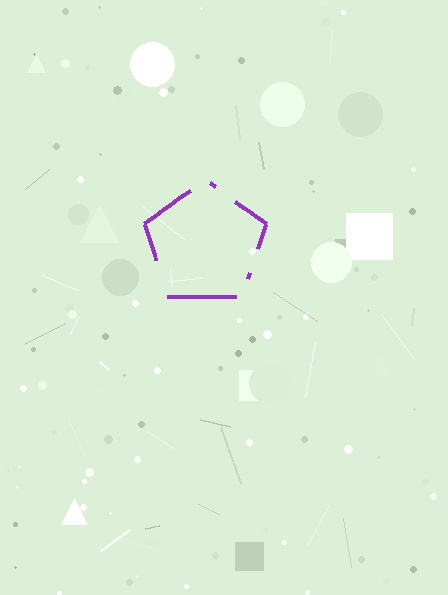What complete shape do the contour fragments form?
The contour fragments form a pentagon.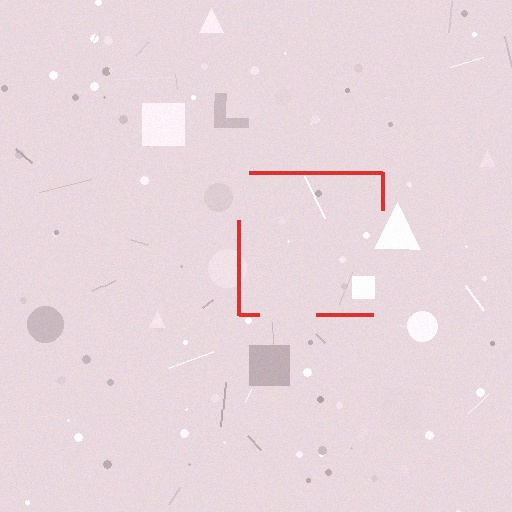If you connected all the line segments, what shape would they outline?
They would outline a square.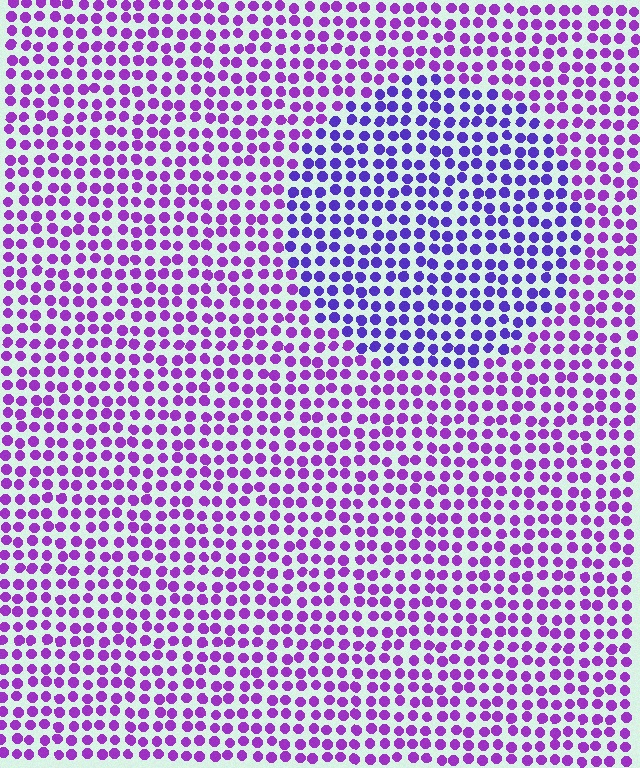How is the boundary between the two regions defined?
The boundary is defined purely by a slight shift in hue (about 31 degrees). Spacing, size, and orientation are identical on both sides.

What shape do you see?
I see a circle.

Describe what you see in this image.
The image is filled with small purple elements in a uniform arrangement. A circle-shaped region is visible where the elements are tinted to a slightly different hue, forming a subtle color boundary.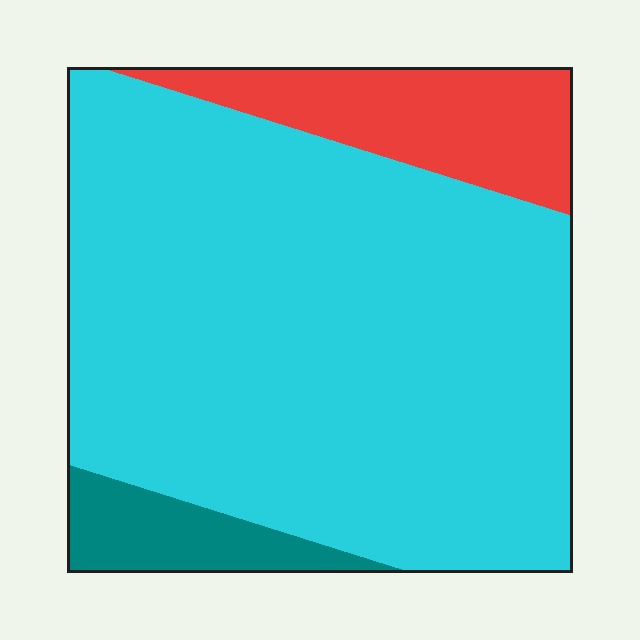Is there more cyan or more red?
Cyan.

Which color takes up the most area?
Cyan, at roughly 80%.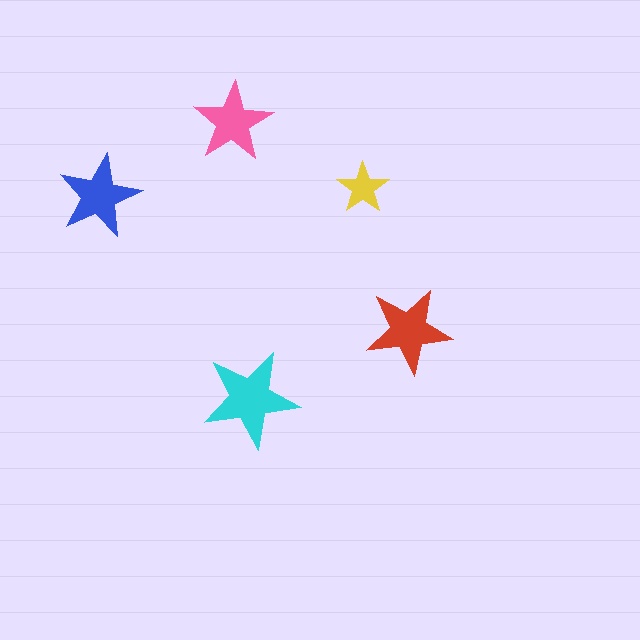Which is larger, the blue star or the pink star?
The blue one.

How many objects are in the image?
There are 5 objects in the image.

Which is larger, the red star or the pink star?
The red one.